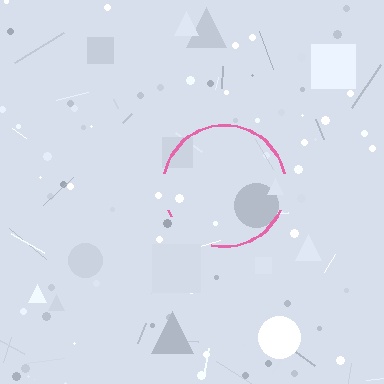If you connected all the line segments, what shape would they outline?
They would outline a circle.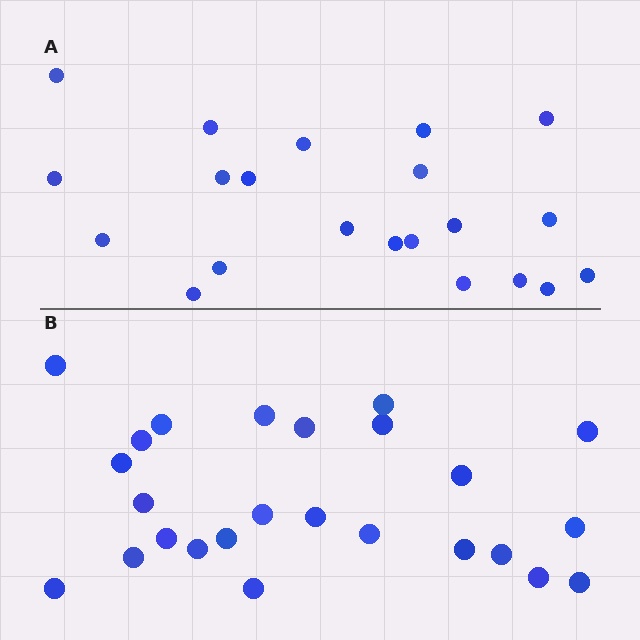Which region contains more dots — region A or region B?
Region B (the bottom region) has more dots.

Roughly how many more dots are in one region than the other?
Region B has about 4 more dots than region A.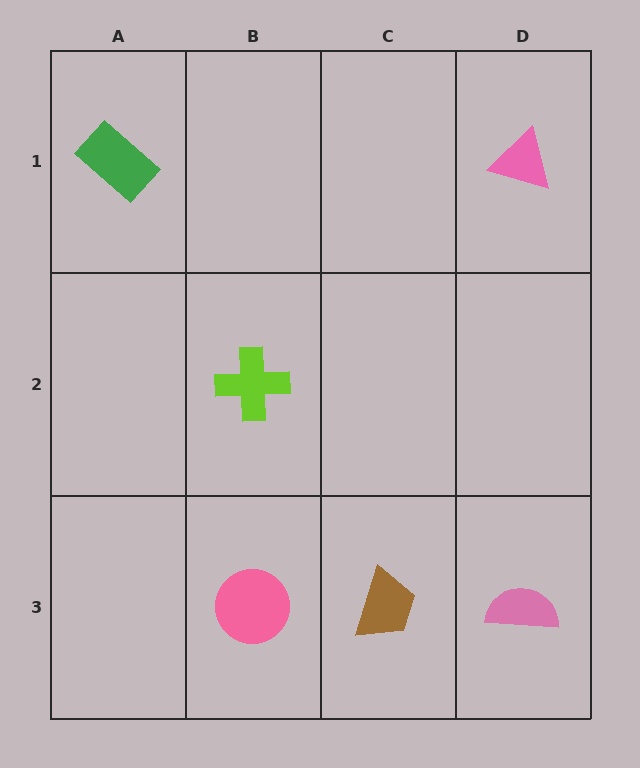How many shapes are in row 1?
2 shapes.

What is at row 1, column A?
A green rectangle.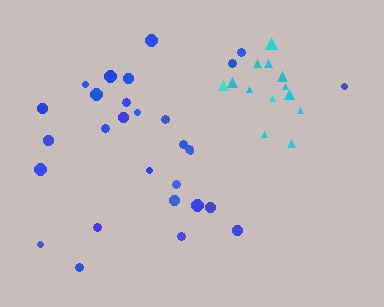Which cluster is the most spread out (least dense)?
Blue.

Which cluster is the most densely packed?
Cyan.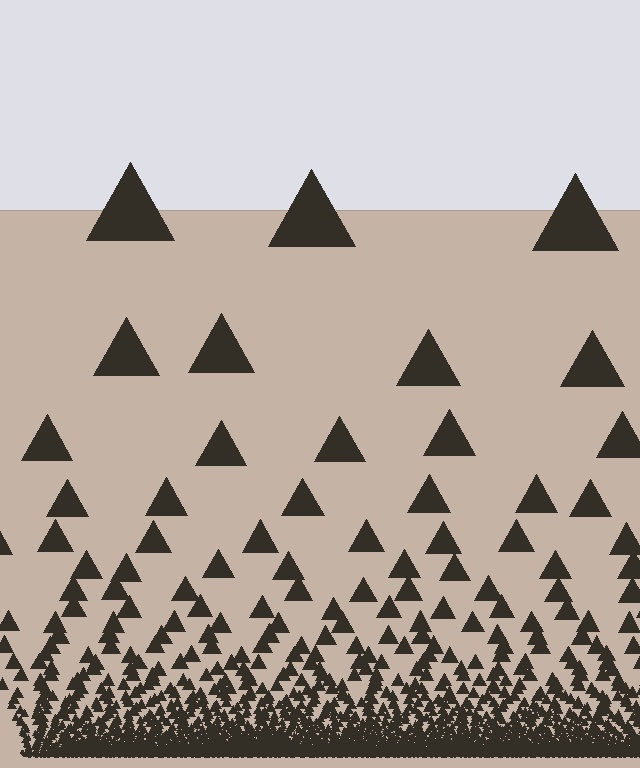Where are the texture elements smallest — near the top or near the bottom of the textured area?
Near the bottom.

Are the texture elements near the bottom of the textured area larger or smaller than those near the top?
Smaller. The gradient is inverted — elements near the bottom are smaller and denser.